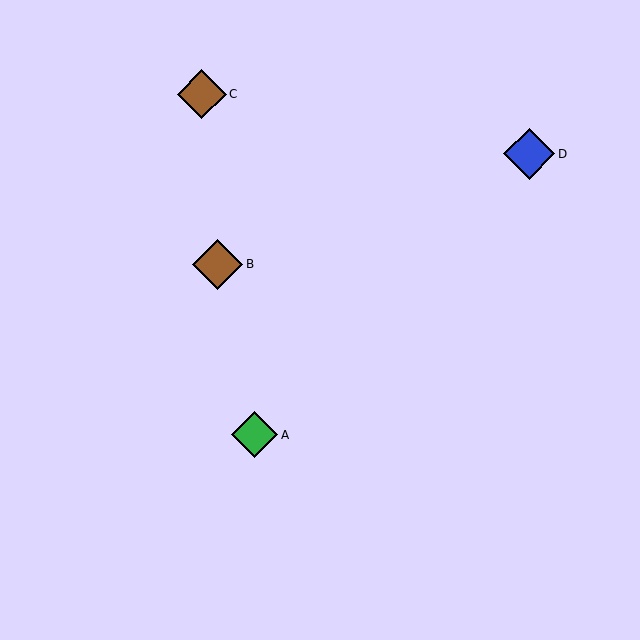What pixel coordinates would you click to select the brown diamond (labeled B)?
Click at (217, 264) to select the brown diamond B.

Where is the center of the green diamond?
The center of the green diamond is at (254, 435).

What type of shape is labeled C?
Shape C is a brown diamond.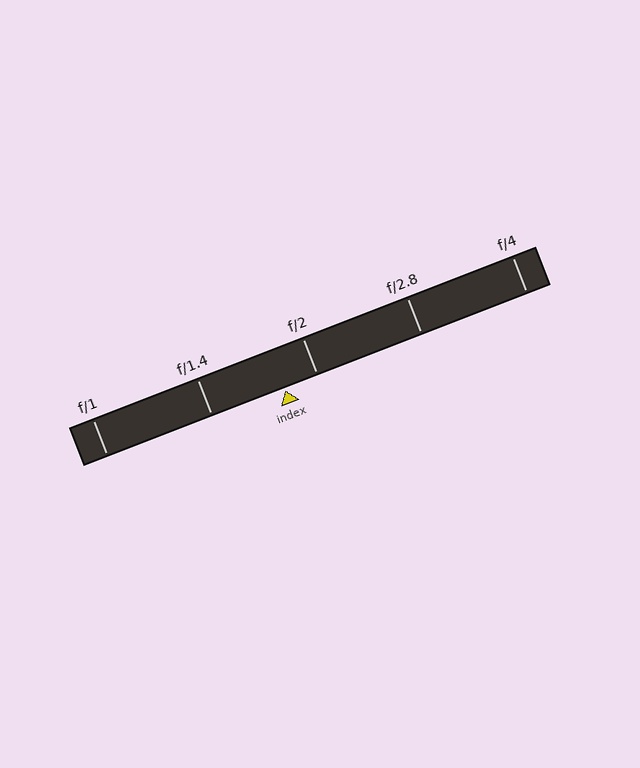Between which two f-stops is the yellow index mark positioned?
The index mark is between f/1.4 and f/2.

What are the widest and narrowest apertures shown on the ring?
The widest aperture shown is f/1 and the narrowest is f/4.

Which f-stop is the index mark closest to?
The index mark is closest to f/2.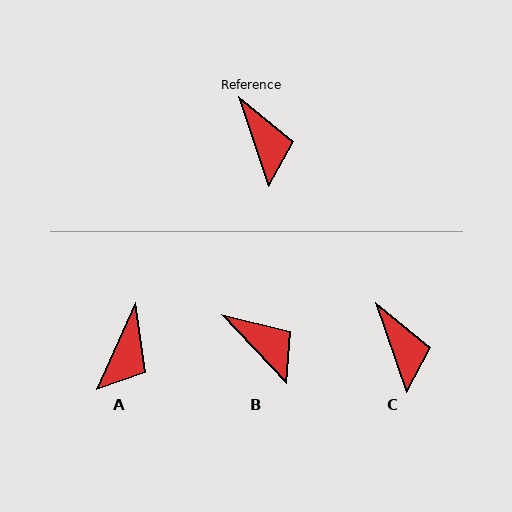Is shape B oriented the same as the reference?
No, it is off by about 25 degrees.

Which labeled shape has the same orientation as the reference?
C.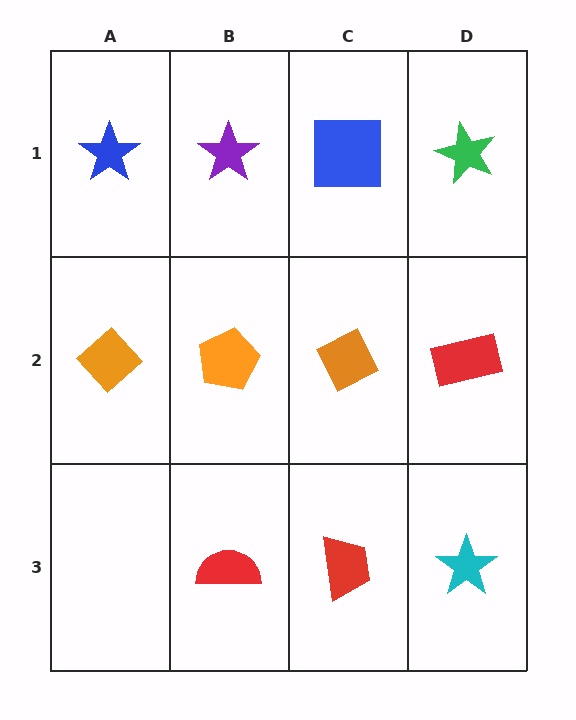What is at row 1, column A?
A blue star.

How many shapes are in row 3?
3 shapes.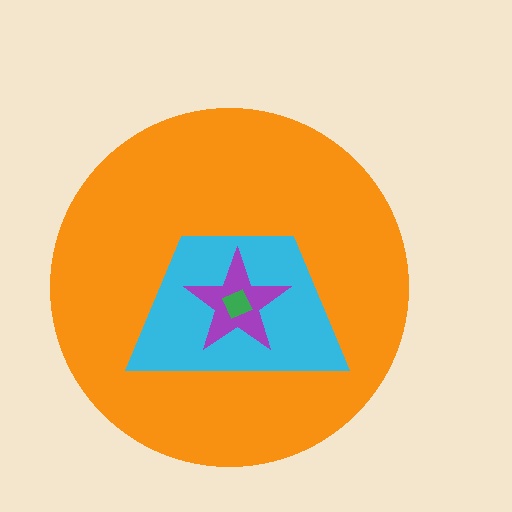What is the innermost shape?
The green square.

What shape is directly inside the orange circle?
The cyan trapezoid.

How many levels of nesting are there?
4.